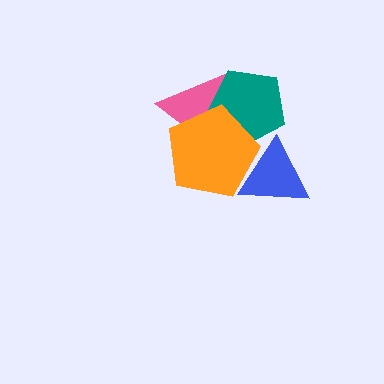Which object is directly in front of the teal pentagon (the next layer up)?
The orange pentagon is directly in front of the teal pentagon.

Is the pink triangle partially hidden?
Yes, it is partially covered by another shape.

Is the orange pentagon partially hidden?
Yes, it is partially covered by another shape.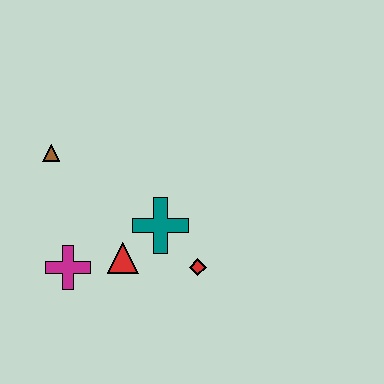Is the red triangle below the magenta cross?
No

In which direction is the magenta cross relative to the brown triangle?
The magenta cross is below the brown triangle.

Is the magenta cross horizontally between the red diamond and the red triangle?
No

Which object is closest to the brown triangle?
The magenta cross is closest to the brown triangle.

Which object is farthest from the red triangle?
The brown triangle is farthest from the red triangle.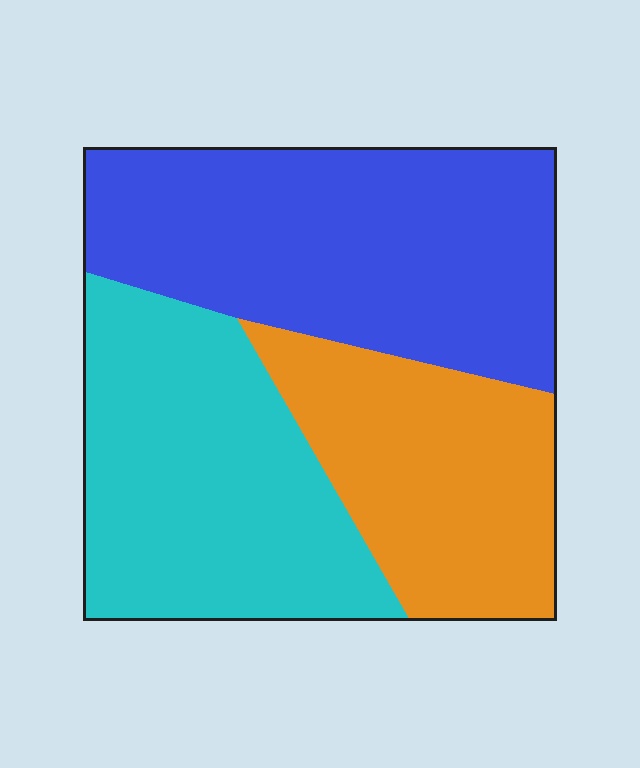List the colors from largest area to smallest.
From largest to smallest: blue, cyan, orange.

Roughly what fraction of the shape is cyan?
Cyan covers 34% of the shape.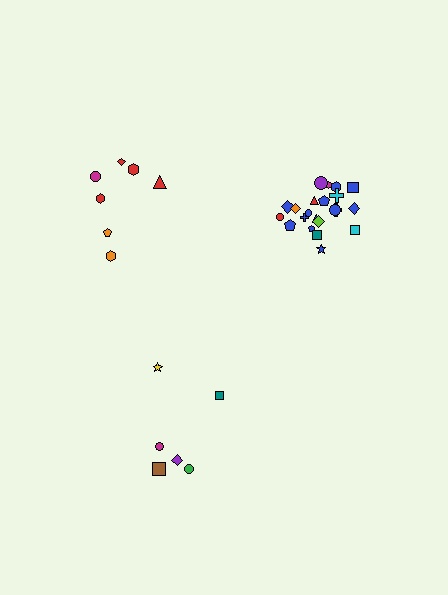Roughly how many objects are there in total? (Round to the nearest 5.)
Roughly 35 objects in total.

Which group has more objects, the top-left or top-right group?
The top-right group.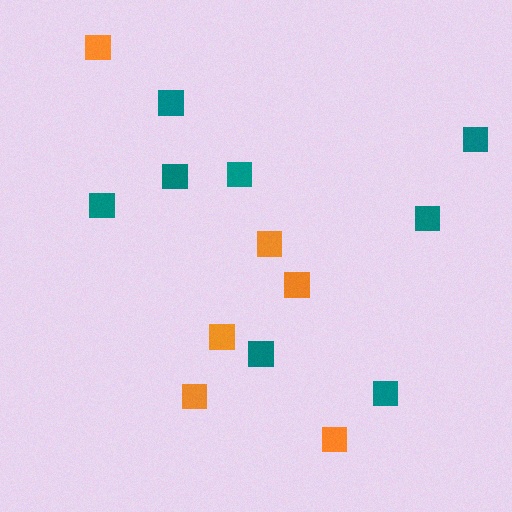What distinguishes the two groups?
There are 2 groups: one group of orange squares (6) and one group of teal squares (8).